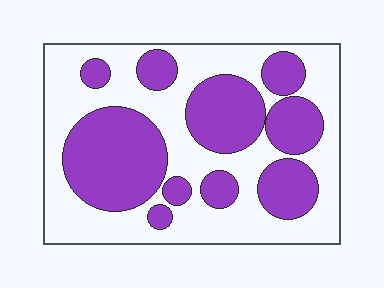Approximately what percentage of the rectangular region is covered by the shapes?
Approximately 45%.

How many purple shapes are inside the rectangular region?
10.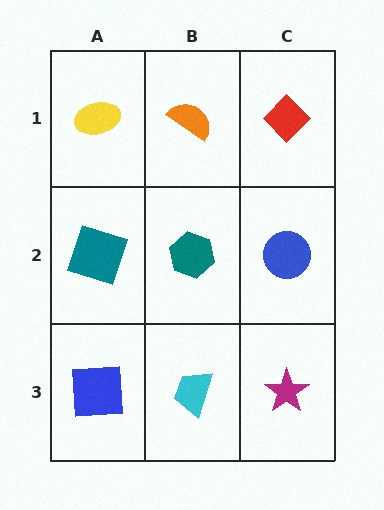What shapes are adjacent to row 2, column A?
A yellow ellipse (row 1, column A), a blue square (row 3, column A), a teal hexagon (row 2, column B).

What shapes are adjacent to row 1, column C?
A blue circle (row 2, column C), an orange semicircle (row 1, column B).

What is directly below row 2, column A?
A blue square.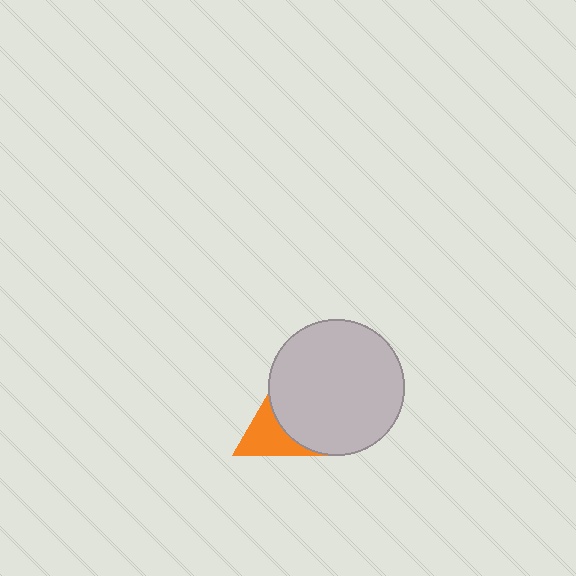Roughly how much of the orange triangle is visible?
A small part of it is visible (roughly 40%).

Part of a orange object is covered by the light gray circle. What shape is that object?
It is a triangle.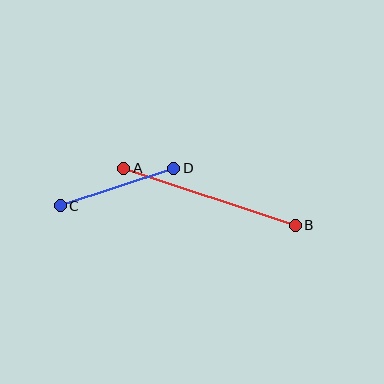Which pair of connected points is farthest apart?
Points A and B are farthest apart.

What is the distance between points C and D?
The distance is approximately 120 pixels.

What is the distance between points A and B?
The distance is approximately 181 pixels.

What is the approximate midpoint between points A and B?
The midpoint is at approximately (210, 197) pixels.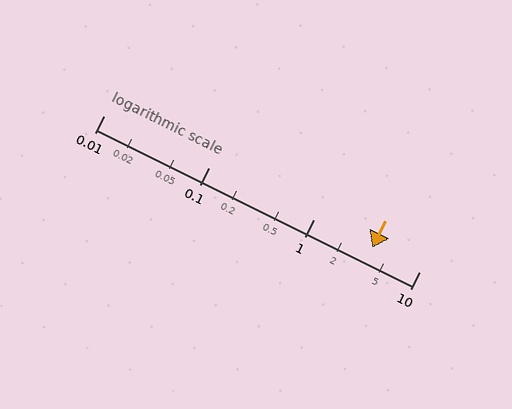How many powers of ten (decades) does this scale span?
The scale spans 3 decades, from 0.01 to 10.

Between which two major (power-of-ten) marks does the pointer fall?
The pointer is between 1 and 10.